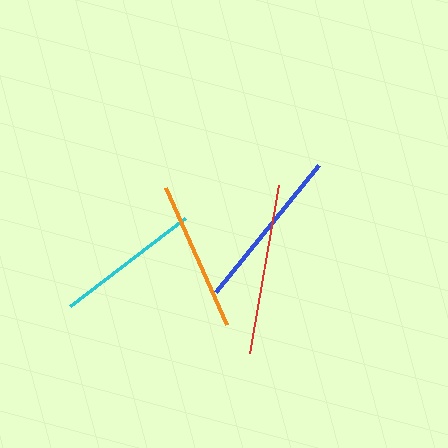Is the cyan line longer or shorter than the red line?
The red line is longer than the cyan line.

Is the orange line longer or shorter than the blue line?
The blue line is longer than the orange line.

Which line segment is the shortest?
The cyan line is the shortest at approximately 144 pixels.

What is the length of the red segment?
The red segment is approximately 171 pixels long.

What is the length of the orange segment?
The orange segment is approximately 150 pixels long.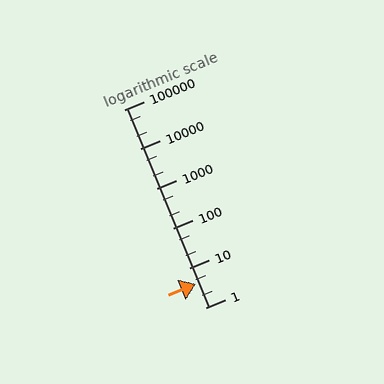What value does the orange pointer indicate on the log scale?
The pointer indicates approximately 4.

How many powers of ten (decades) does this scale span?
The scale spans 5 decades, from 1 to 100000.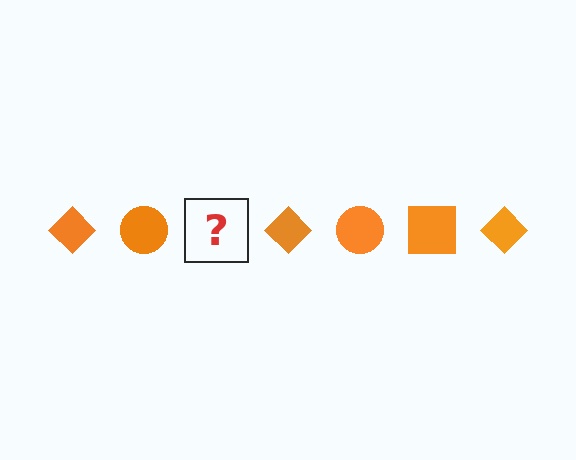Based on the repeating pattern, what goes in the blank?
The blank should be an orange square.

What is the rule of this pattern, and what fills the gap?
The rule is that the pattern cycles through diamond, circle, square shapes in orange. The gap should be filled with an orange square.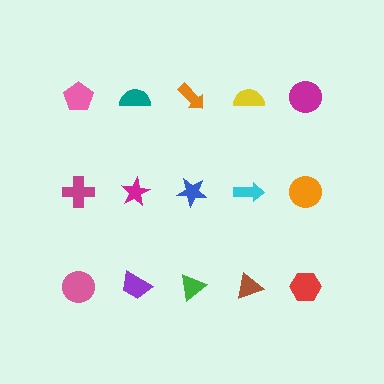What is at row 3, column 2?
A purple trapezoid.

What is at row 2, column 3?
A blue star.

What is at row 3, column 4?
A brown triangle.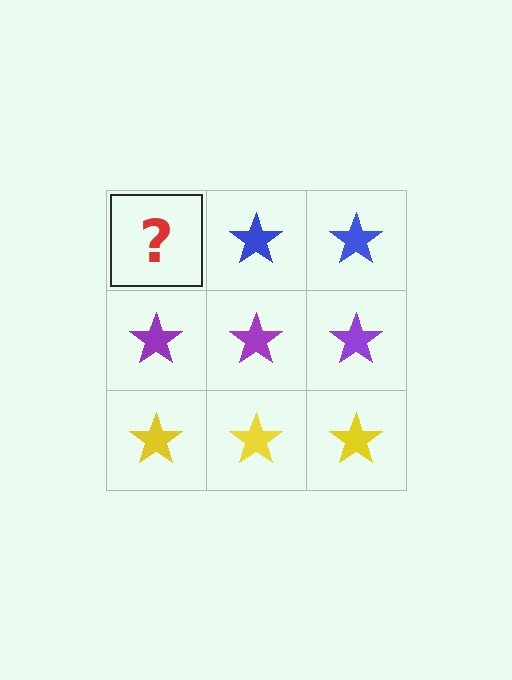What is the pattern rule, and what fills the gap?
The rule is that each row has a consistent color. The gap should be filled with a blue star.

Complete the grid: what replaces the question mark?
The question mark should be replaced with a blue star.